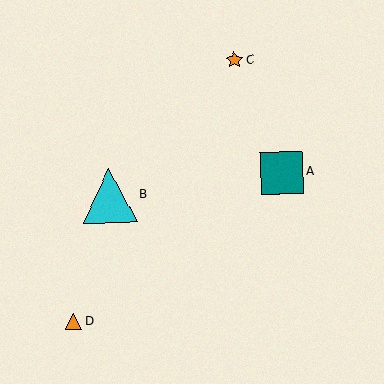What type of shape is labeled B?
Shape B is a cyan triangle.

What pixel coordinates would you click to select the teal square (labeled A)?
Click at (282, 173) to select the teal square A.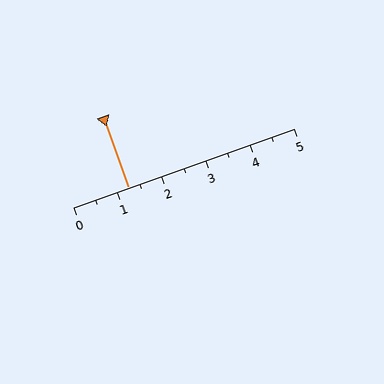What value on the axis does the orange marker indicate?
The marker indicates approximately 1.2.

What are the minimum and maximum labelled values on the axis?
The axis runs from 0 to 5.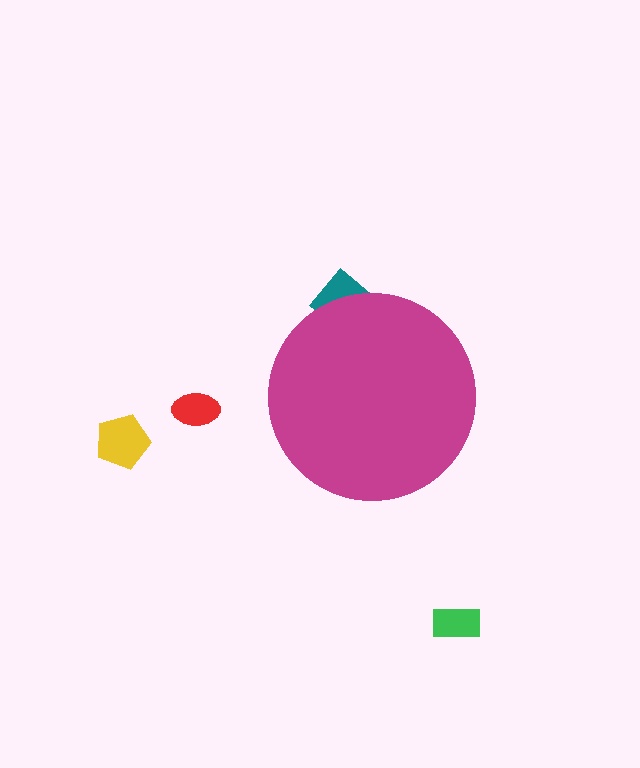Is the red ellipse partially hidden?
No, the red ellipse is fully visible.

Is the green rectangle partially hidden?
No, the green rectangle is fully visible.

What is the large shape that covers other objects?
A magenta circle.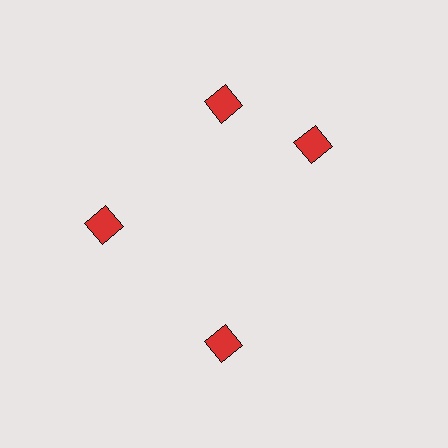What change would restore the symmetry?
The symmetry would be restored by rotating it back into even spacing with its neighbors so that all 4 diamonds sit at equal angles and equal distance from the center.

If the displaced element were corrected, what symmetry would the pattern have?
It would have 4-fold rotational symmetry — the pattern would map onto itself every 90 degrees.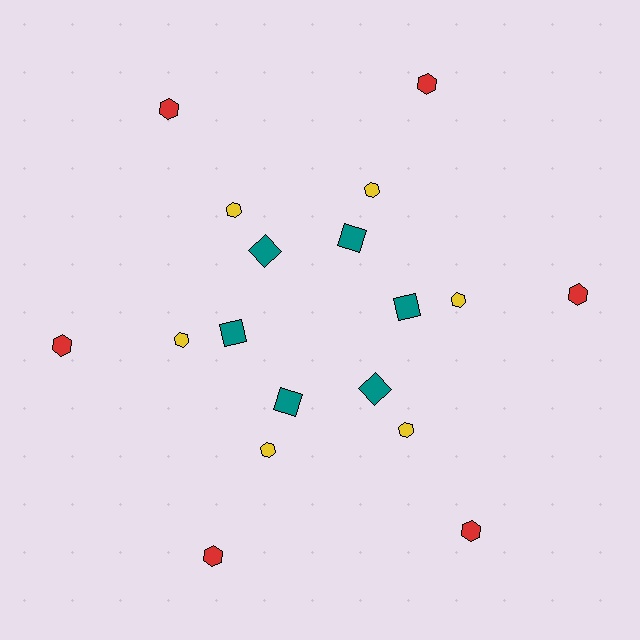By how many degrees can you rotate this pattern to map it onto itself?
The pattern maps onto itself every 60 degrees of rotation.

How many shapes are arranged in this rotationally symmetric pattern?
There are 18 shapes, arranged in 6 groups of 3.